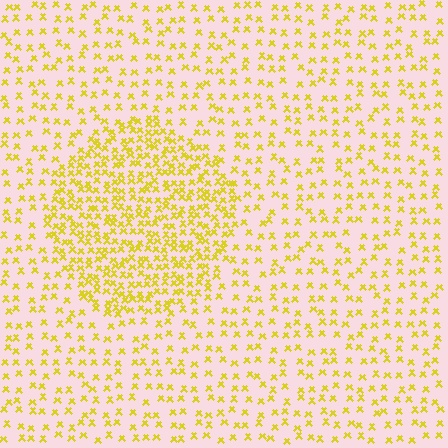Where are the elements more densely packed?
The elements are more densely packed inside the circle boundary.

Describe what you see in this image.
The image contains small yellow elements arranged at two different densities. A circle-shaped region is visible where the elements are more densely packed than the surrounding area.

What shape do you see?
I see a circle.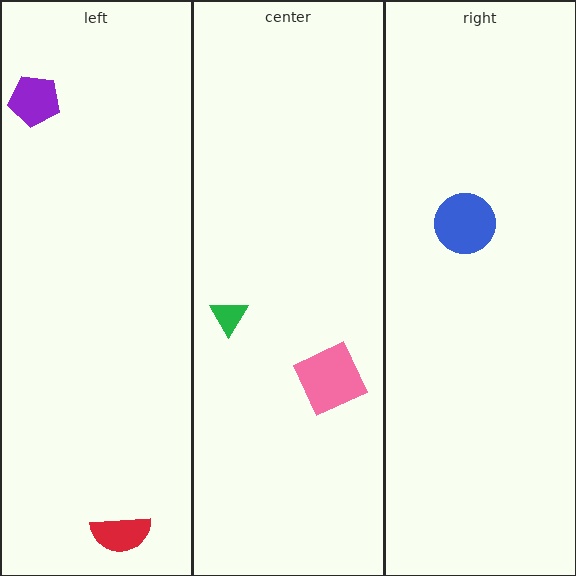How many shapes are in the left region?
2.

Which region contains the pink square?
The center region.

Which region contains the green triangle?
The center region.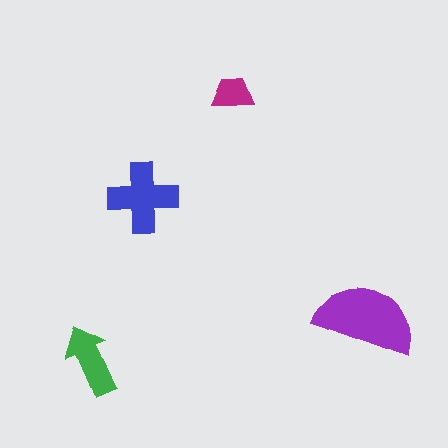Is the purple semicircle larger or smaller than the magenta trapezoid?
Larger.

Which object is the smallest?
The magenta trapezoid.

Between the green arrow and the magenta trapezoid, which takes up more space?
The green arrow.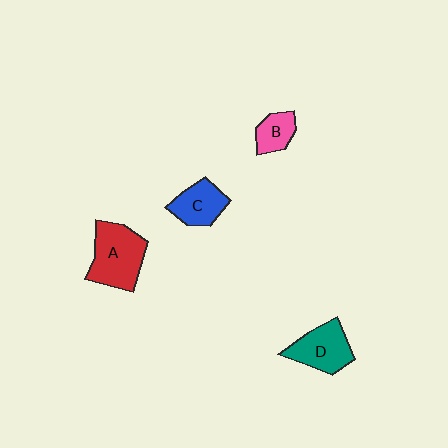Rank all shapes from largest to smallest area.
From largest to smallest: A (red), D (teal), C (blue), B (pink).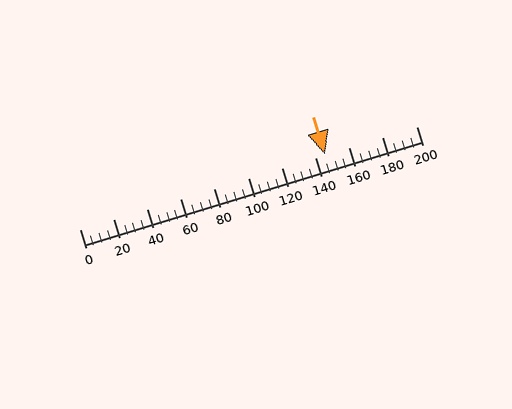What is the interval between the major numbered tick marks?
The major tick marks are spaced 20 units apart.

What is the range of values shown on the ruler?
The ruler shows values from 0 to 200.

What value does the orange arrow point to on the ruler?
The orange arrow points to approximately 146.